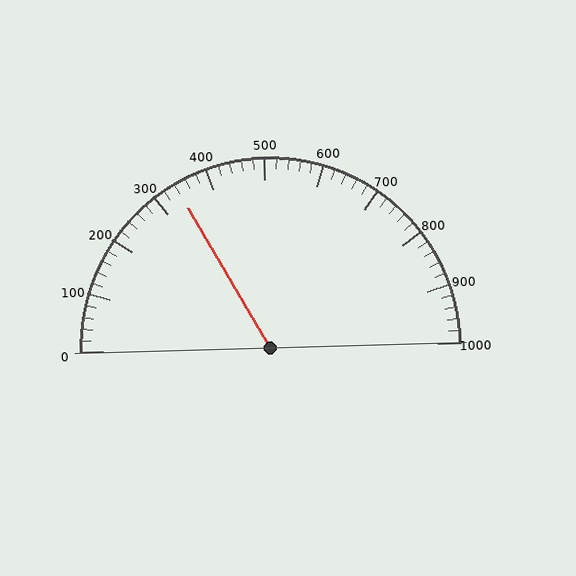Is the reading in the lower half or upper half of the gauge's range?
The reading is in the lower half of the range (0 to 1000).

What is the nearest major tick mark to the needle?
The nearest major tick mark is 300.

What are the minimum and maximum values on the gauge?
The gauge ranges from 0 to 1000.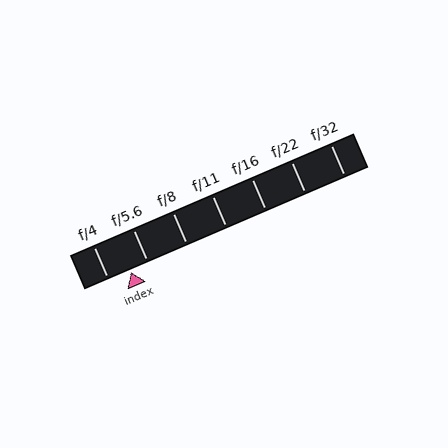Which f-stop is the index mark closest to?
The index mark is closest to f/5.6.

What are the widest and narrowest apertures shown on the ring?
The widest aperture shown is f/4 and the narrowest is f/32.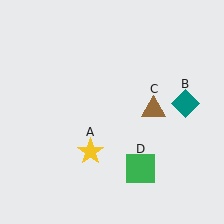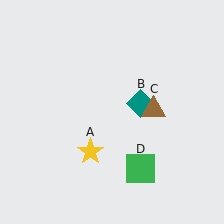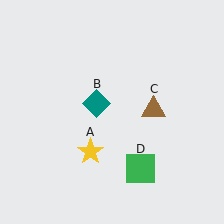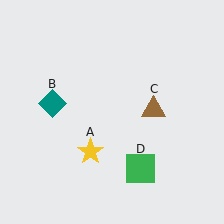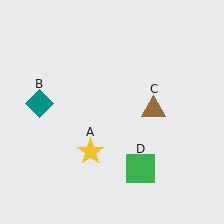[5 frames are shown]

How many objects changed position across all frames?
1 object changed position: teal diamond (object B).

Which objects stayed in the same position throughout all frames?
Yellow star (object A) and brown triangle (object C) and green square (object D) remained stationary.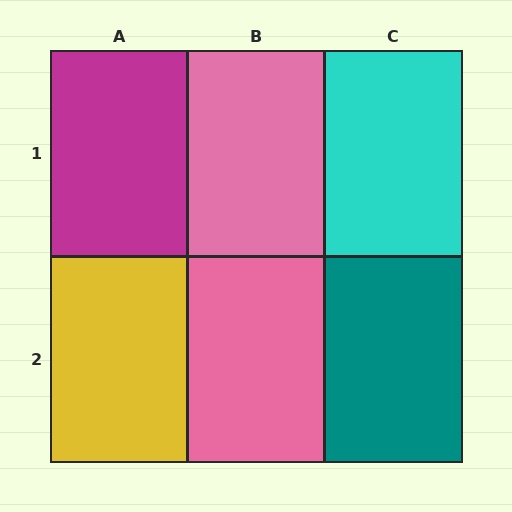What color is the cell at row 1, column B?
Pink.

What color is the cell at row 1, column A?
Magenta.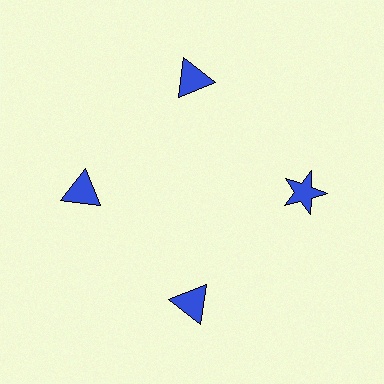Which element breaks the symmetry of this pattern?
The blue star at roughly the 3 o'clock position breaks the symmetry. All other shapes are blue triangles.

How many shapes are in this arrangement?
There are 4 shapes arranged in a ring pattern.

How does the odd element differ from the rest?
It has a different shape: star instead of triangle.